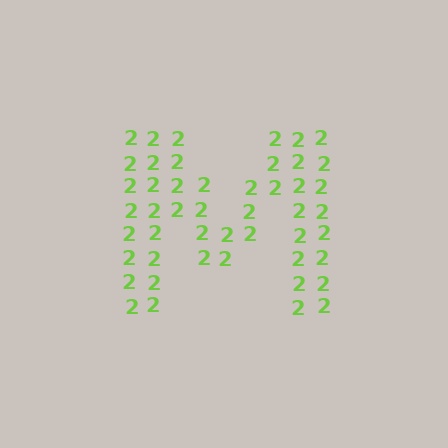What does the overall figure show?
The overall figure shows the letter M.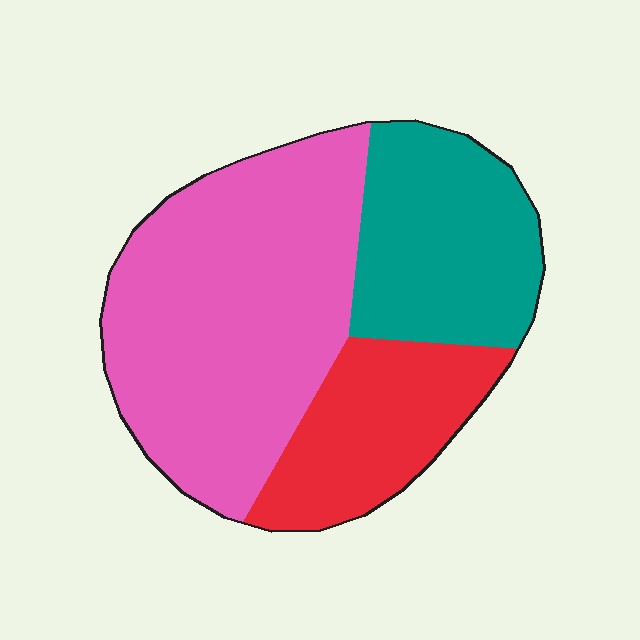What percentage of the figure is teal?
Teal takes up about one quarter (1/4) of the figure.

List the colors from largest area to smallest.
From largest to smallest: pink, teal, red.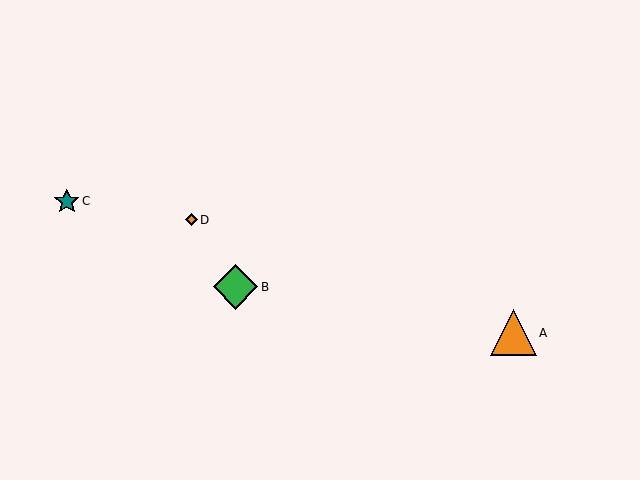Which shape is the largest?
The orange triangle (labeled A) is the largest.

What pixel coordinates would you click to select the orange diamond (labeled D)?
Click at (191, 220) to select the orange diamond D.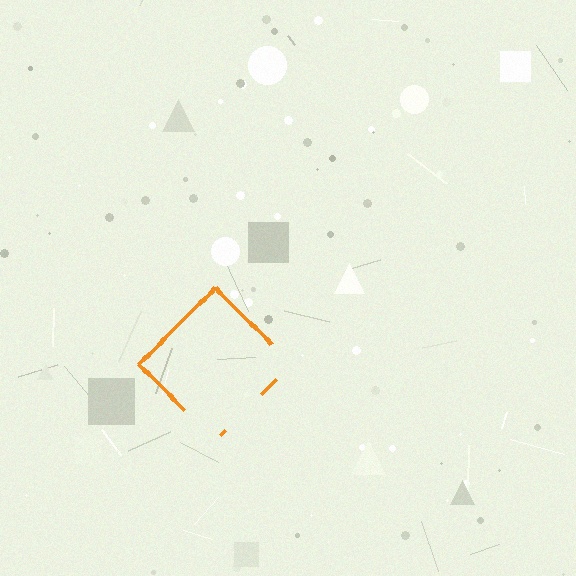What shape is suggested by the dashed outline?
The dashed outline suggests a diamond.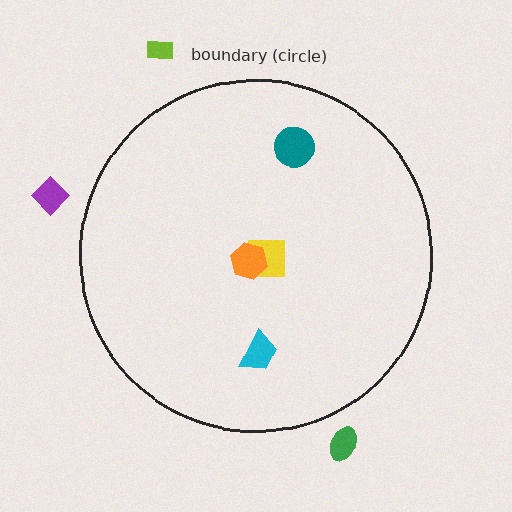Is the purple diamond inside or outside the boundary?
Outside.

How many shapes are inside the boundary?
4 inside, 3 outside.